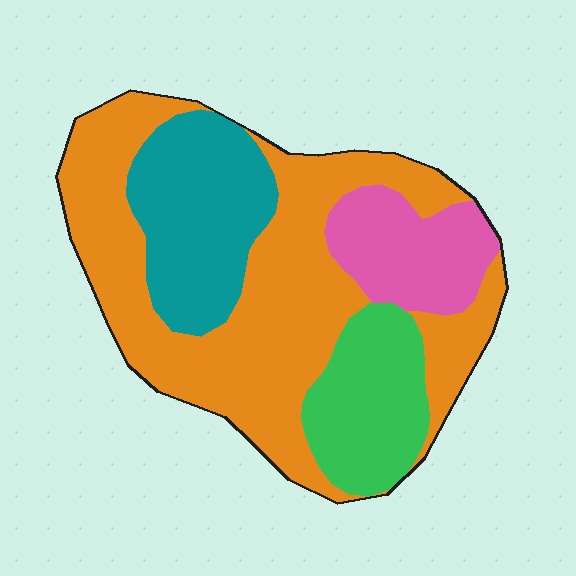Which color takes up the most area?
Orange, at roughly 50%.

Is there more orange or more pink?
Orange.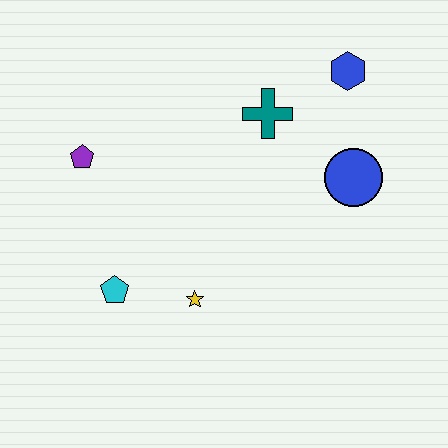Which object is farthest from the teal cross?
The cyan pentagon is farthest from the teal cross.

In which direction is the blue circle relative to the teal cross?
The blue circle is to the right of the teal cross.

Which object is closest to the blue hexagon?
The teal cross is closest to the blue hexagon.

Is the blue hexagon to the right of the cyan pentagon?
Yes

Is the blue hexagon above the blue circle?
Yes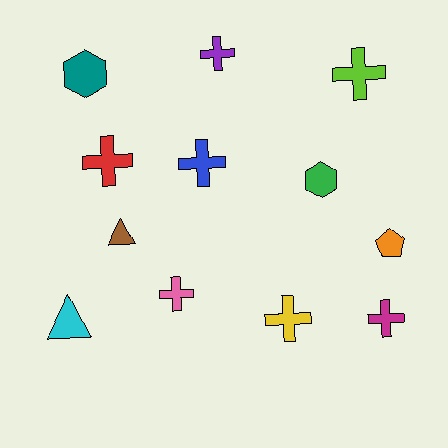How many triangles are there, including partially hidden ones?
There are 2 triangles.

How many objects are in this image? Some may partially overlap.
There are 12 objects.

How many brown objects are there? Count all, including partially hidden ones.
There is 1 brown object.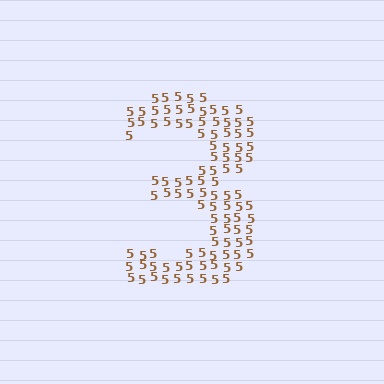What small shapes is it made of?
It is made of small digit 5's.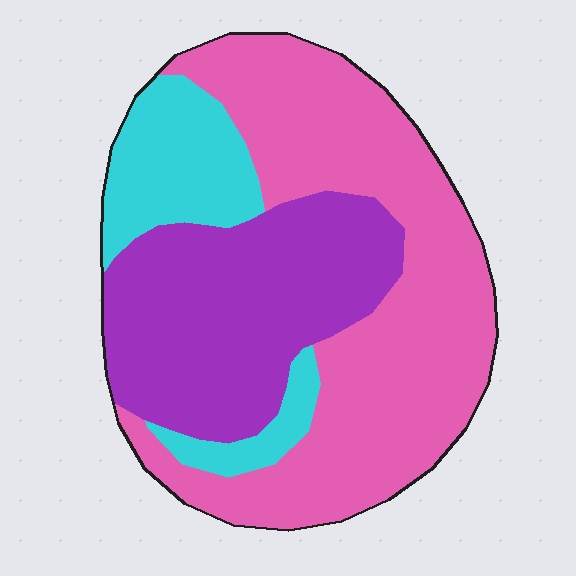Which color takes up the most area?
Pink, at roughly 50%.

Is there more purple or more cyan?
Purple.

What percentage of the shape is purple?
Purple covers around 35% of the shape.